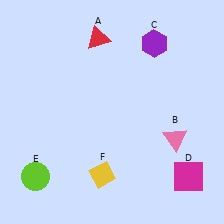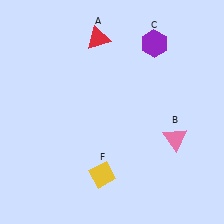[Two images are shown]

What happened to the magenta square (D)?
The magenta square (D) was removed in Image 2. It was in the bottom-right area of Image 1.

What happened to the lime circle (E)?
The lime circle (E) was removed in Image 2. It was in the bottom-left area of Image 1.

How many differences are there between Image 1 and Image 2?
There are 2 differences between the two images.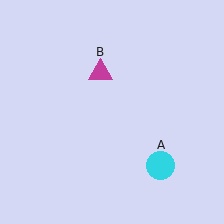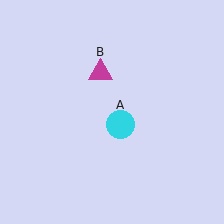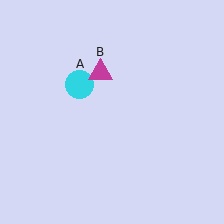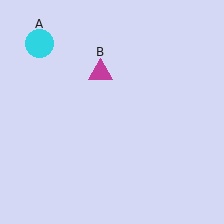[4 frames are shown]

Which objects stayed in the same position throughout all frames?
Magenta triangle (object B) remained stationary.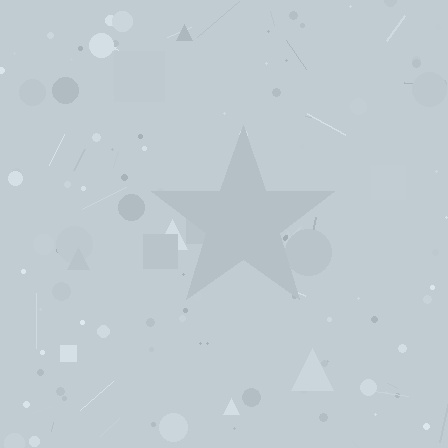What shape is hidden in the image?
A star is hidden in the image.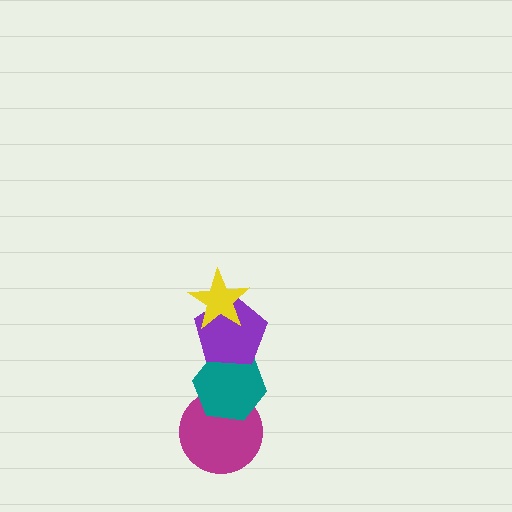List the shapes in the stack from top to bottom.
From top to bottom: the yellow star, the purple pentagon, the teal hexagon, the magenta circle.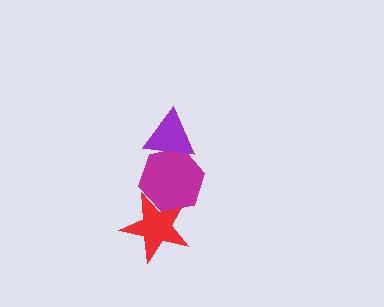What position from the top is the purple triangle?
The purple triangle is 1st from the top.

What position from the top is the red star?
The red star is 3rd from the top.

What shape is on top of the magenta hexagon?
The purple triangle is on top of the magenta hexagon.